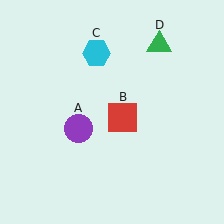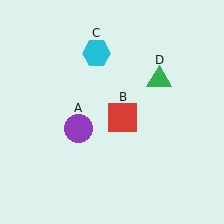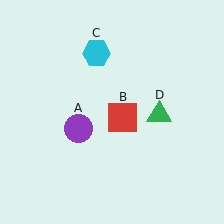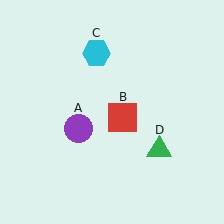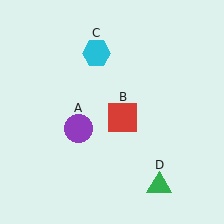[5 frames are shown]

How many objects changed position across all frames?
1 object changed position: green triangle (object D).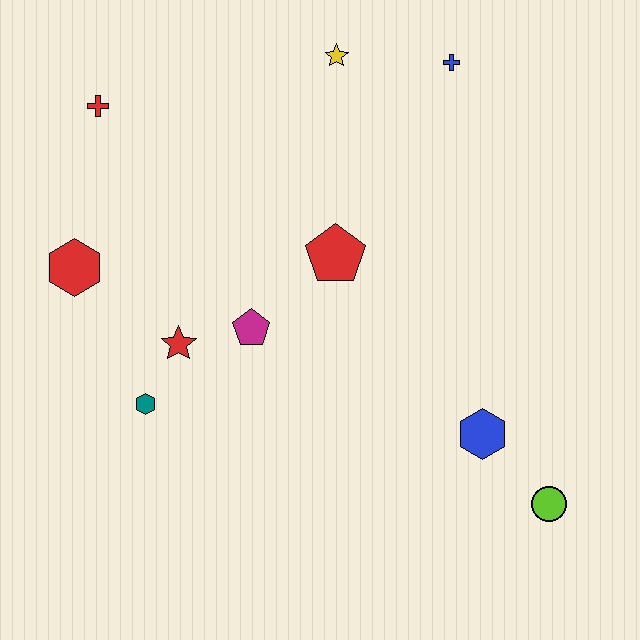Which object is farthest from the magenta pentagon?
The lime circle is farthest from the magenta pentagon.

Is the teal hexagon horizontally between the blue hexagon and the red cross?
Yes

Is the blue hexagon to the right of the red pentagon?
Yes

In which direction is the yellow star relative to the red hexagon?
The yellow star is to the right of the red hexagon.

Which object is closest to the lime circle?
The blue hexagon is closest to the lime circle.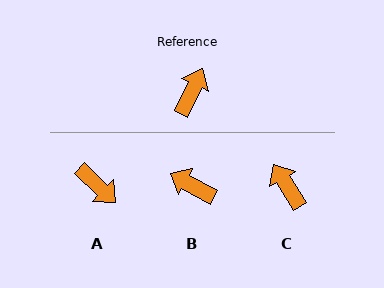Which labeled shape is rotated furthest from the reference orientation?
A, about 108 degrees away.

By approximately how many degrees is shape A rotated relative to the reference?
Approximately 108 degrees clockwise.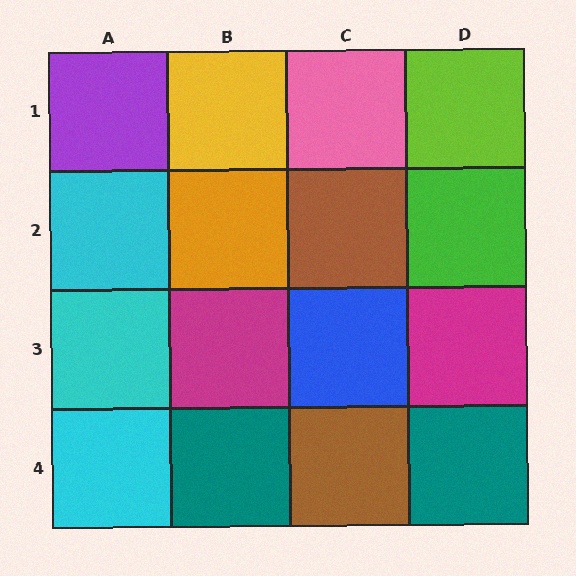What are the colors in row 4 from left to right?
Cyan, teal, brown, teal.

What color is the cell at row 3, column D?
Magenta.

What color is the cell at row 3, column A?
Cyan.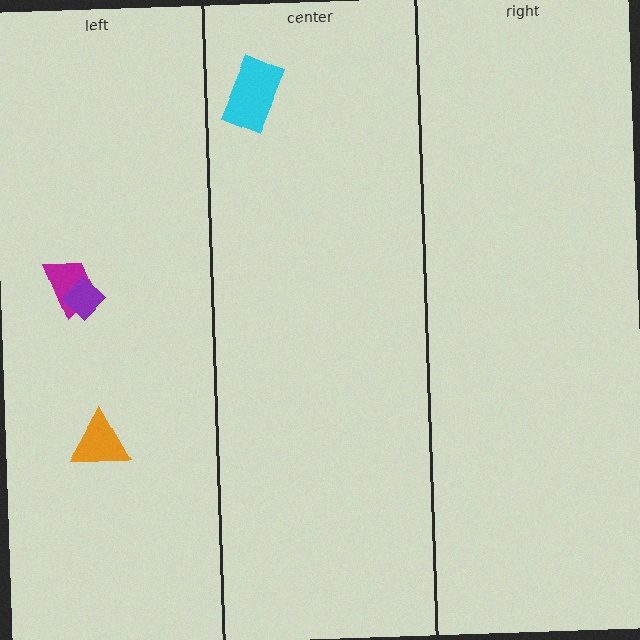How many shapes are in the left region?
3.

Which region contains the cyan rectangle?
The center region.